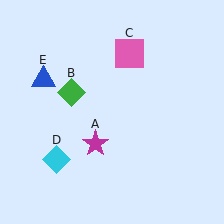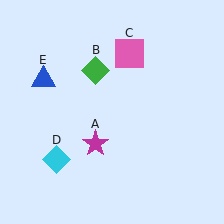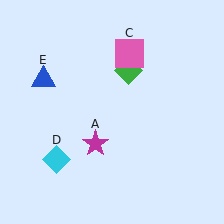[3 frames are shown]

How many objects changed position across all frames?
1 object changed position: green diamond (object B).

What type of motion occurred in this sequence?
The green diamond (object B) rotated clockwise around the center of the scene.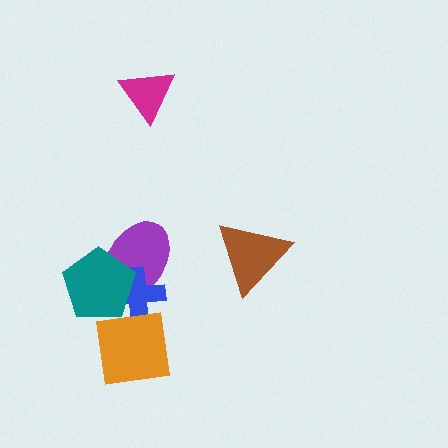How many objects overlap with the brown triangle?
0 objects overlap with the brown triangle.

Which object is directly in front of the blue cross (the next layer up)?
The teal pentagon is directly in front of the blue cross.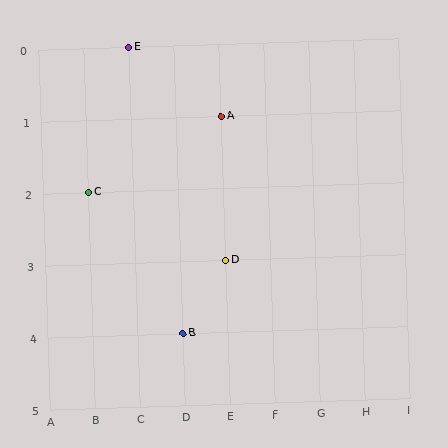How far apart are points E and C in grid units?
Points E and C are 1 column and 2 rows apart (about 2.2 grid units diagonally).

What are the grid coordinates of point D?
Point D is at grid coordinates (E, 3).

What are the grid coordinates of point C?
Point C is at grid coordinates (B, 2).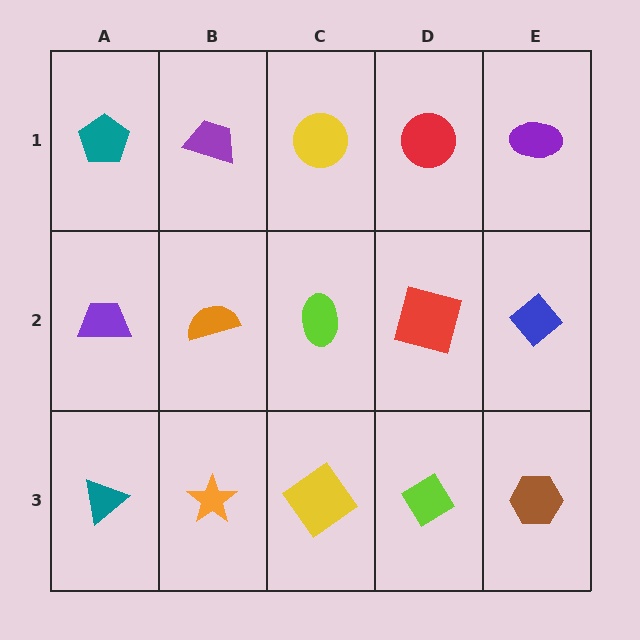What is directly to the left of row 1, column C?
A purple trapezoid.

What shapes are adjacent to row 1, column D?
A red square (row 2, column D), a yellow circle (row 1, column C), a purple ellipse (row 1, column E).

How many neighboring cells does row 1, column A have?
2.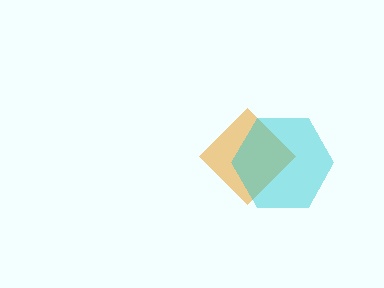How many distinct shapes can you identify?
There are 2 distinct shapes: an orange diamond, a cyan hexagon.